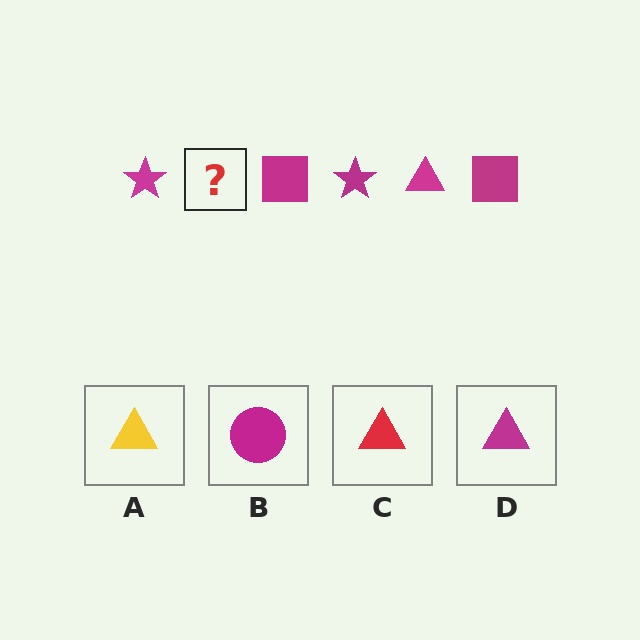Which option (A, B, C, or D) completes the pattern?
D.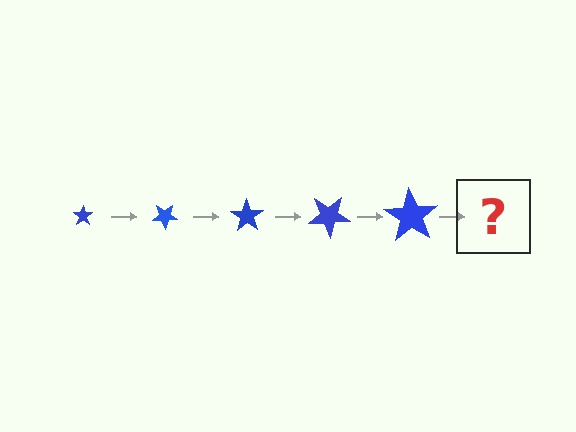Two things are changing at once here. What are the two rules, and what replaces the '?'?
The two rules are that the star grows larger each step and it rotates 35 degrees each step. The '?' should be a star, larger than the previous one and rotated 175 degrees from the start.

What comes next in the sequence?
The next element should be a star, larger than the previous one and rotated 175 degrees from the start.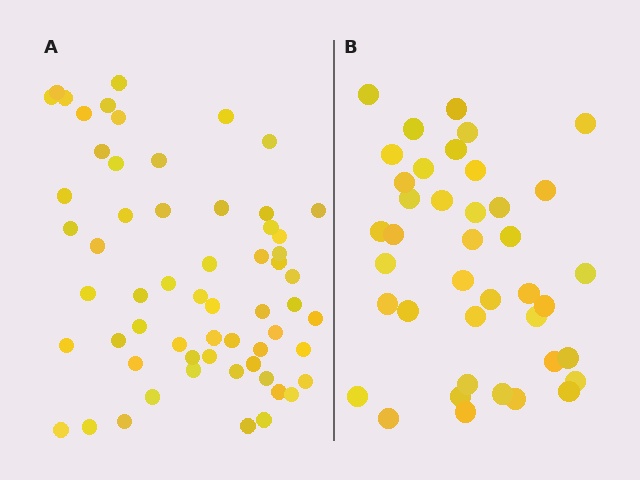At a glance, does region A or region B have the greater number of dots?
Region A (the left region) has more dots.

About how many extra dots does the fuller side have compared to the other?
Region A has approximately 20 more dots than region B.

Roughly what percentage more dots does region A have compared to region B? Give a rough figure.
About 50% more.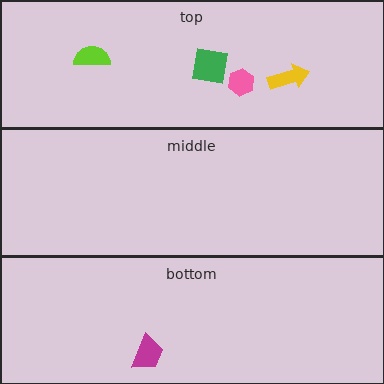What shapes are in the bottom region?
The magenta trapezoid.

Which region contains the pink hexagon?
The top region.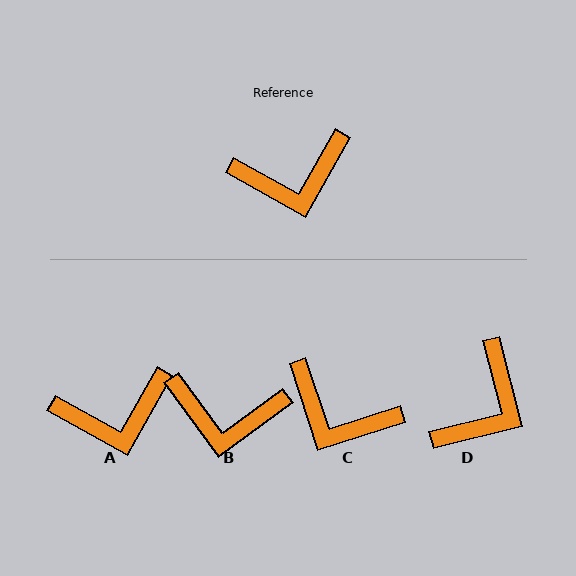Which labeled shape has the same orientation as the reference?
A.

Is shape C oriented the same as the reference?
No, it is off by about 43 degrees.